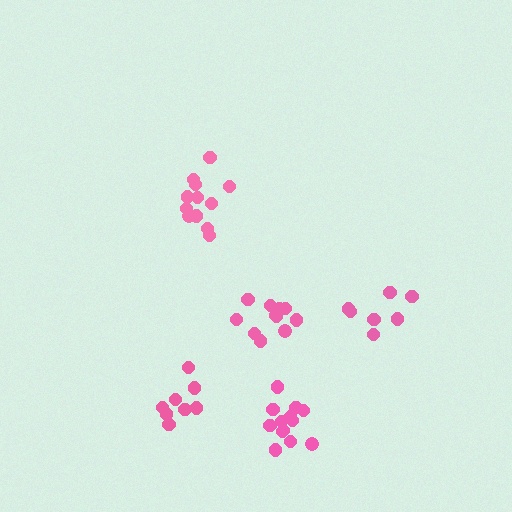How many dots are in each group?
Group 1: 12 dots, Group 2: 8 dots, Group 3: 11 dots, Group 4: 13 dots, Group 5: 7 dots (51 total).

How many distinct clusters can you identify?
There are 5 distinct clusters.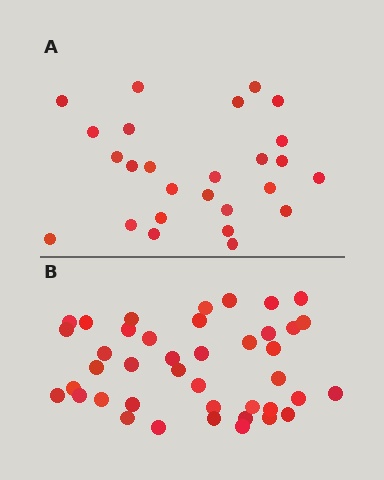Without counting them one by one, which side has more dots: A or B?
Region B (the bottom region) has more dots.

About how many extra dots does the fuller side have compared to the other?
Region B has approximately 15 more dots than region A.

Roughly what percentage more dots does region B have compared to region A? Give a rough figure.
About 60% more.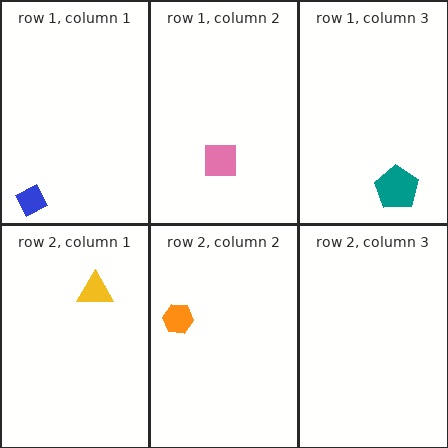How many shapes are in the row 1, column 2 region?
1.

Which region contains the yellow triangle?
The row 2, column 1 region.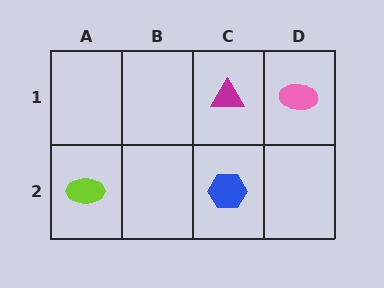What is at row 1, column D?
A pink ellipse.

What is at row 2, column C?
A blue hexagon.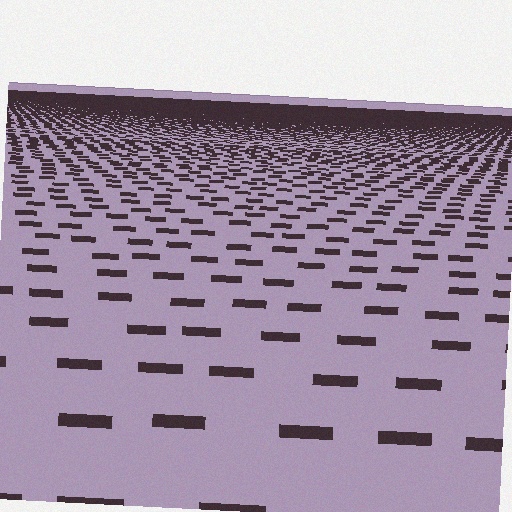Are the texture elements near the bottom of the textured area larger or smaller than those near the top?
Larger. Near the bottom, elements are closer to the viewer and appear at a bigger on-screen size.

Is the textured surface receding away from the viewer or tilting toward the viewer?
The surface is receding away from the viewer. Texture elements get smaller and denser toward the top.